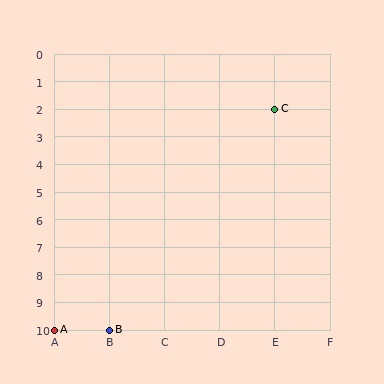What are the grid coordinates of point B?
Point B is at grid coordinates (B, 10).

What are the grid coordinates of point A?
Point A is at grid coordinates (A, 10).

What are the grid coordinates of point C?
Point C is at grid coordinates (E, 2).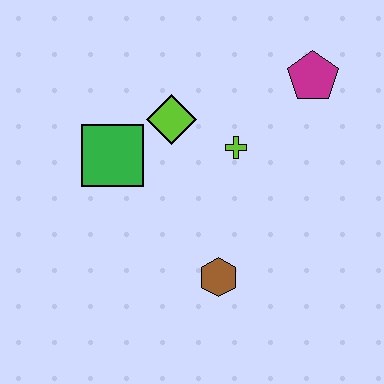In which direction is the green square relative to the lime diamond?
The green square is to the left of the lime diamond.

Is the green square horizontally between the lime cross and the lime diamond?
No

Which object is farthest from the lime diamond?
The brown hexagon is farthest from the lime diamond.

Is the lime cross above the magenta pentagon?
No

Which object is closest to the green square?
The lime diamond is closest to the green square.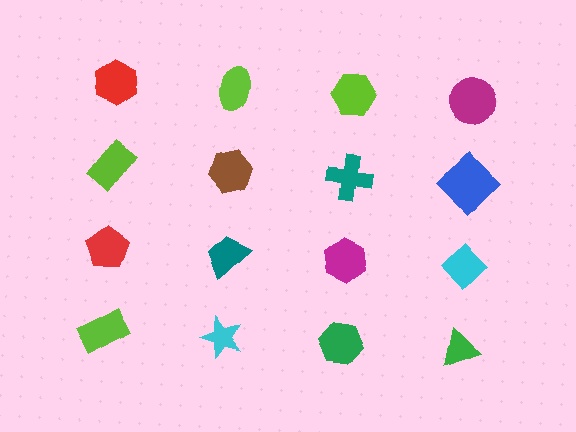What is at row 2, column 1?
A lime rectangle.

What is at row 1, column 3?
A lime hexagon.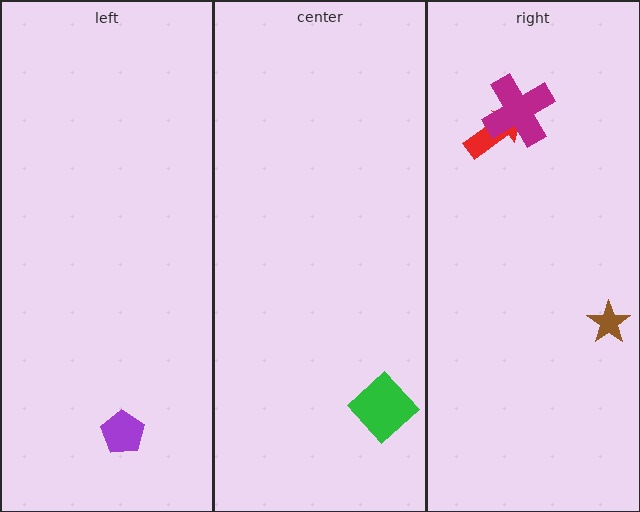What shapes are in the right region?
The brown star, the red arrow, the magenta cross.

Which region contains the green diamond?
The center region.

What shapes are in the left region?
The purple pentagon.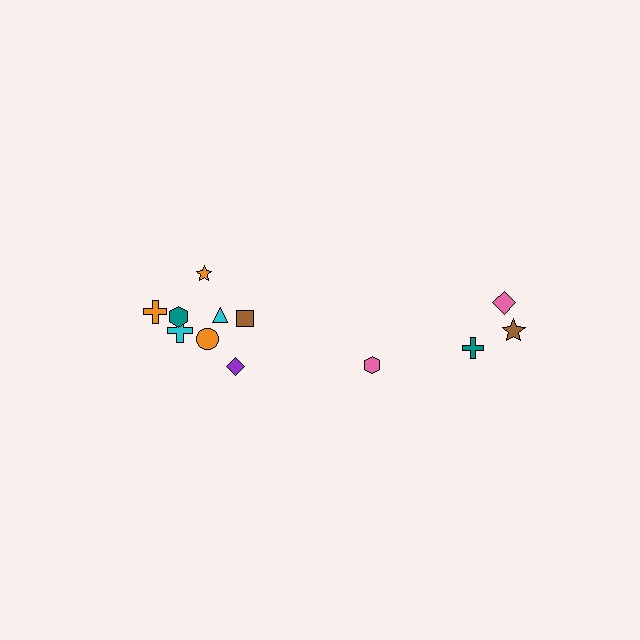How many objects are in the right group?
There are 4 objects.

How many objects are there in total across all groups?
There are 12 objects.